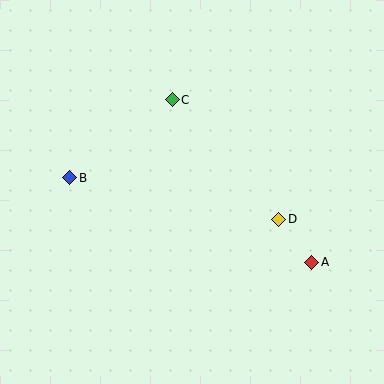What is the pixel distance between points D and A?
The distance between D and A is 54 pixels.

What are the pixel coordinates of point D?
Point D is at (279, 219).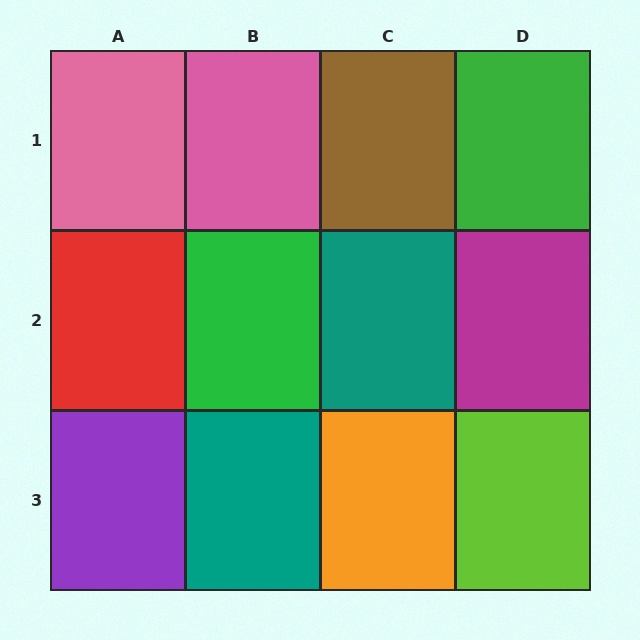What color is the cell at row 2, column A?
Red.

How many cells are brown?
1 cell is brown.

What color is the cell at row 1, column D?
Green.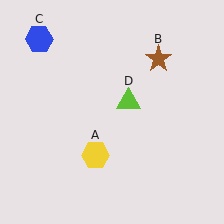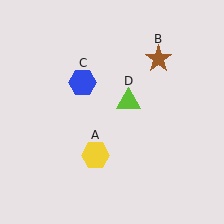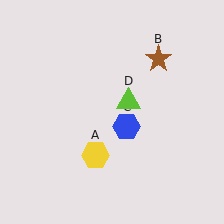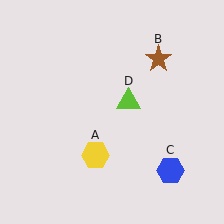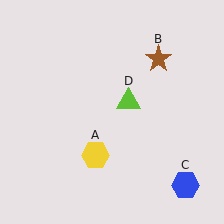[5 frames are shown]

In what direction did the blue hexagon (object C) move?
The blue hexagon (object C) moved down and to the right.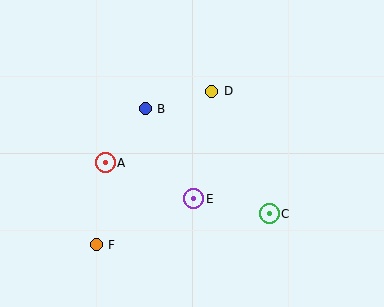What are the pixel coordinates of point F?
Point F is at (96, 245).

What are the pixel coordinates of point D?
Point D is at (212, 91).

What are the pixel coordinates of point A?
Point A is at (105, 163).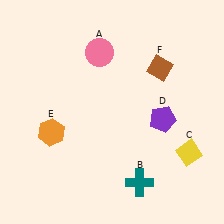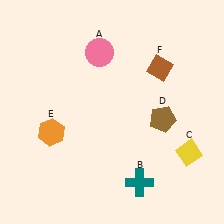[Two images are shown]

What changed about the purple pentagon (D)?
In Image 1, D is purple. In Image 2, it changed to brown.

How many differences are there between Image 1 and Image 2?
There is 1 difference between the two images.